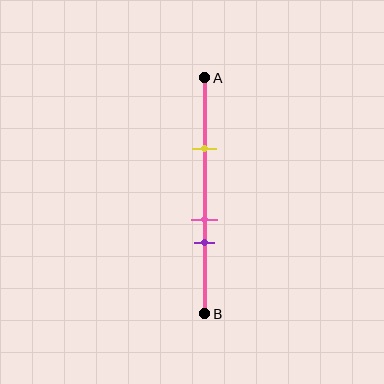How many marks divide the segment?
There are 3 marks dividing the segment.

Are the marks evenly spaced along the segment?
No, the marks are not evenly spaced.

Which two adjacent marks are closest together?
The pink and purple marks are the closest adjacent pair.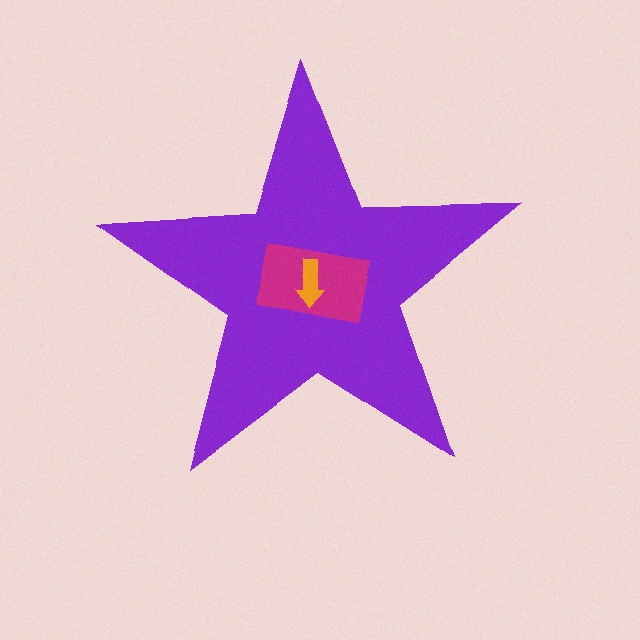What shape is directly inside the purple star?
The magenta rectangle.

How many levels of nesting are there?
3.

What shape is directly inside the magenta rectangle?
The orange arrow.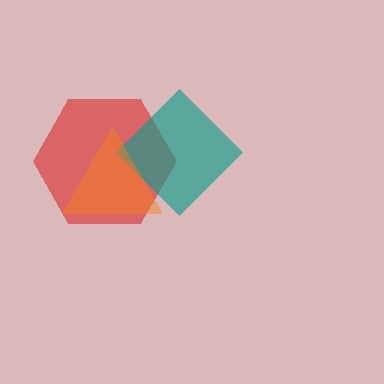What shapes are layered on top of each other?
The layered shapes are: a red hexagon, a teal diamond, an orange triangle.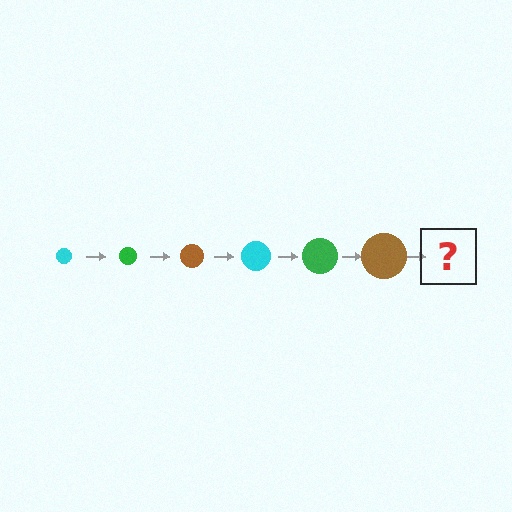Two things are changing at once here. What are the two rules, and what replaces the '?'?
The two rules are that the circle grows larger each step and the color cycles through cyan, green, and brown. The '?' should be a cyan circle, larger than the previous one.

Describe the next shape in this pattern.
It should be a cyan circle, larger than the previous one.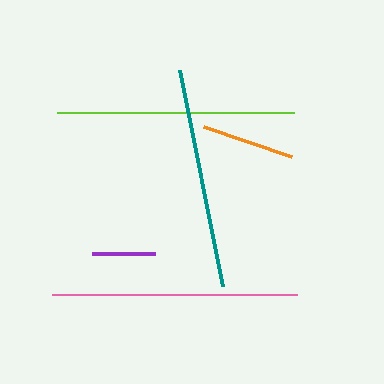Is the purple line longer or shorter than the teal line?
The teal line is longer than the purple line.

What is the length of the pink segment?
The pink segment is approximately 245 pixels long.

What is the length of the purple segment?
The purple segment is approximately 63 pixels long.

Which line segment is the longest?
The pink line is the longest at approximately 245 pixels.